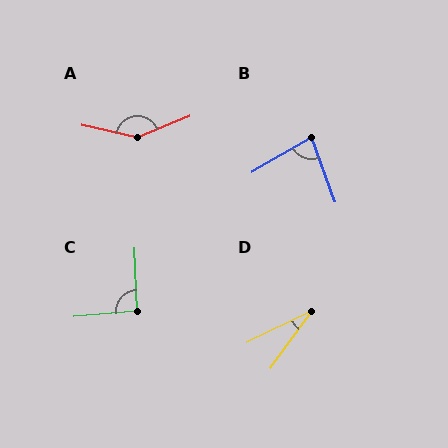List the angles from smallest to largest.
D (28°), B (80°), C (93°), A (145°).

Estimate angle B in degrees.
Approximately 80 degrees.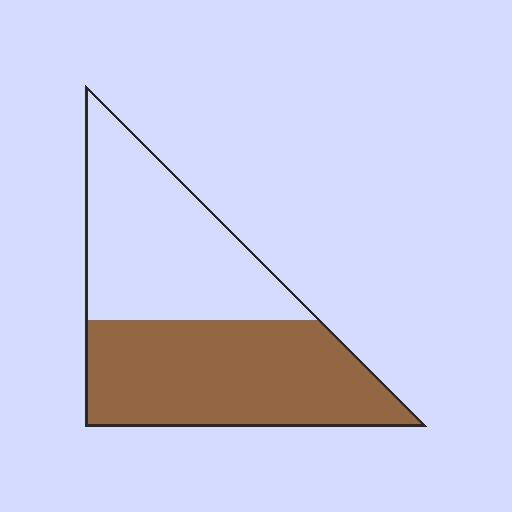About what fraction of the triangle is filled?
About one half (1/2).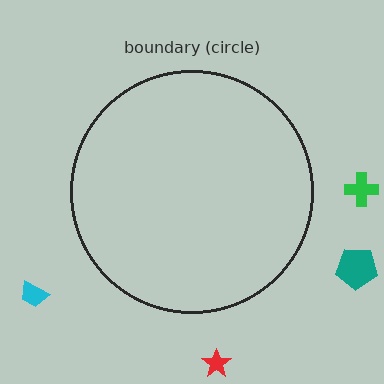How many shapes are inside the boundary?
0 inside, 4 outside.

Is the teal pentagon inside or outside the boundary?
Outside.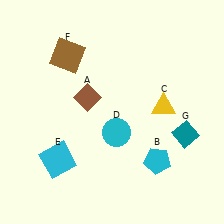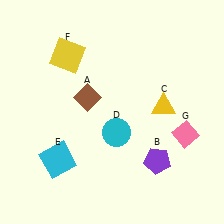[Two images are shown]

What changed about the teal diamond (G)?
In Image 1, G is teal. In Image 2, it changed to pink.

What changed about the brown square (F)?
In Image 1, F is brown. In Image 2, it changed to yellow.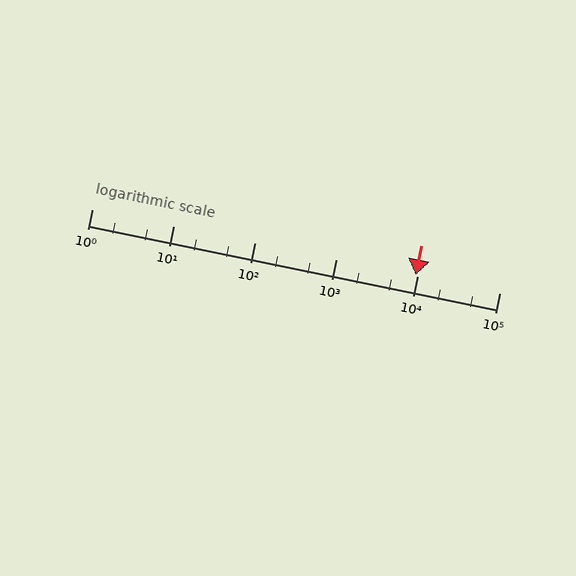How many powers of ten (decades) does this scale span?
The scale spans 5 decades, from 1 to 100000.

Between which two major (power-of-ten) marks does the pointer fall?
The pointer is between 1000 and 10000.